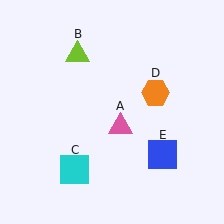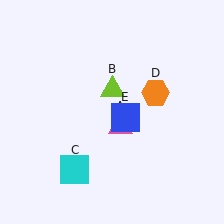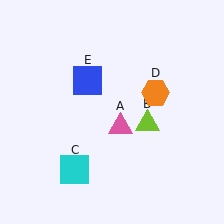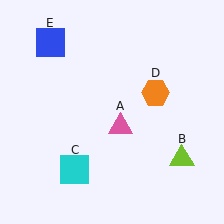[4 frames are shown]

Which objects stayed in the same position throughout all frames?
Pink triangle (object A) and cyan square (object C) and orange hexagon (object D) remained stationary.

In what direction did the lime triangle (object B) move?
The lime triangle (object B) moved down and to the right.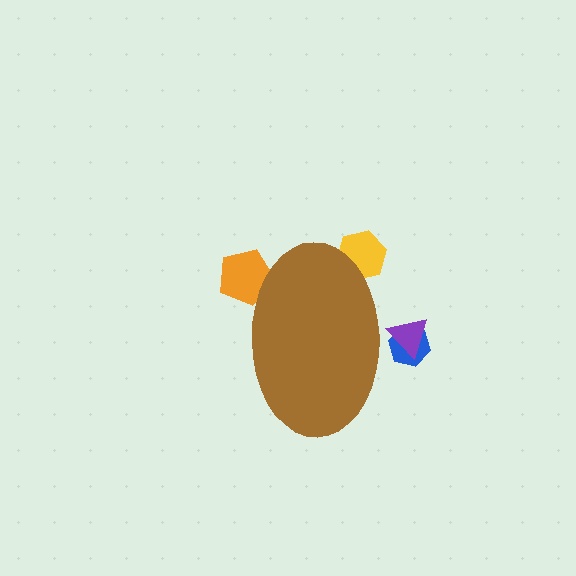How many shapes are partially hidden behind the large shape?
4 shapes are partially hidden.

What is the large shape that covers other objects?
A brown ellipse.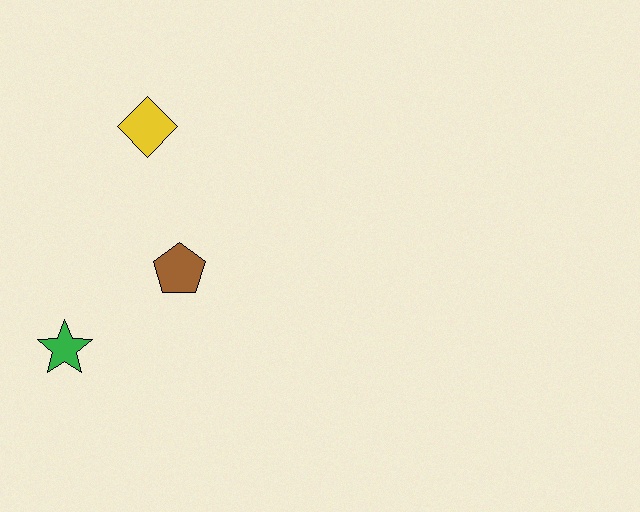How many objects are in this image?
There are 3 objects.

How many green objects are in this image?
There is 1 green object.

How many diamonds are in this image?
There is 1 diamond.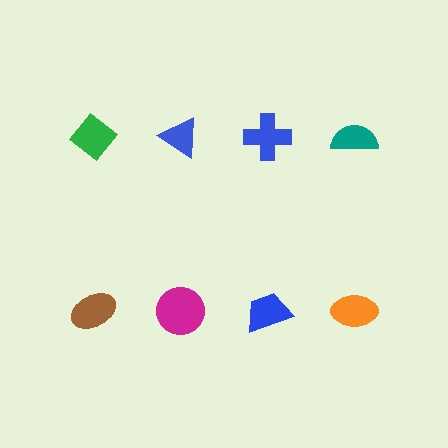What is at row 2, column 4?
An orange ellipse.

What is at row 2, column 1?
A brown ellipse.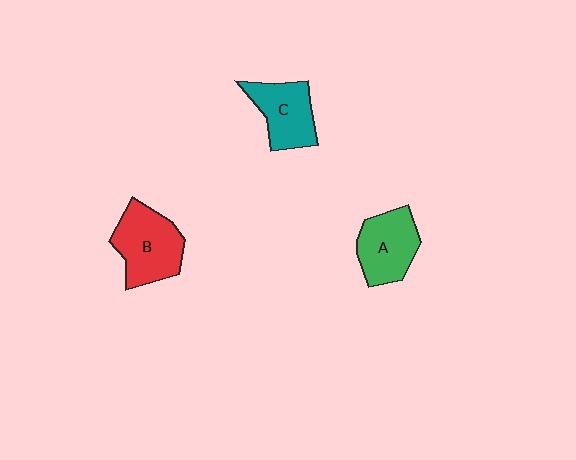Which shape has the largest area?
Shape B (red).